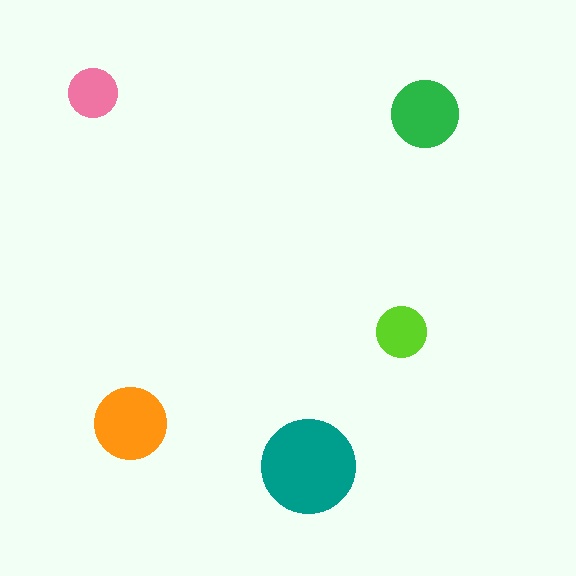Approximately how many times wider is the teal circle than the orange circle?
About 1.5 times wider.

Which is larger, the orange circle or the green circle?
The orange one.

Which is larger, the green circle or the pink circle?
The green one.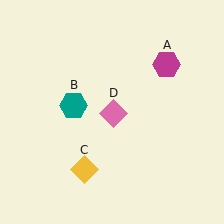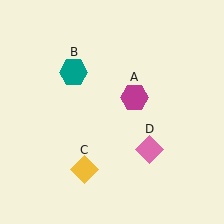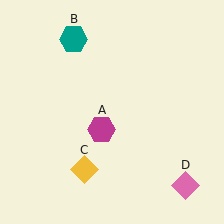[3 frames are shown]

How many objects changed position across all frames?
3 objects changed position: magenta hexagon (object A), teal hexagon (object B), pink diamond (object D).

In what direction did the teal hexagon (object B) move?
The teal hexagon (object B) moved up.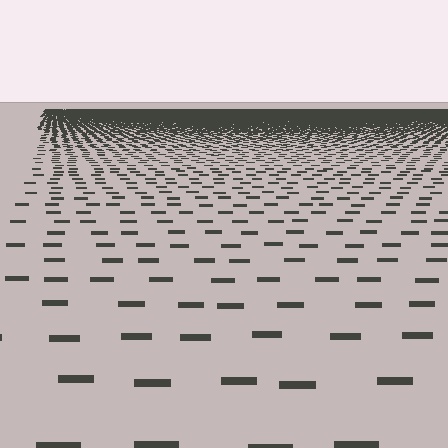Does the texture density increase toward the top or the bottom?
Density increases toward the top.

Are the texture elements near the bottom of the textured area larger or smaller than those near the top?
Larger. Near the bottom, elements are closer to the viewer and appear at a bigger on-screen size.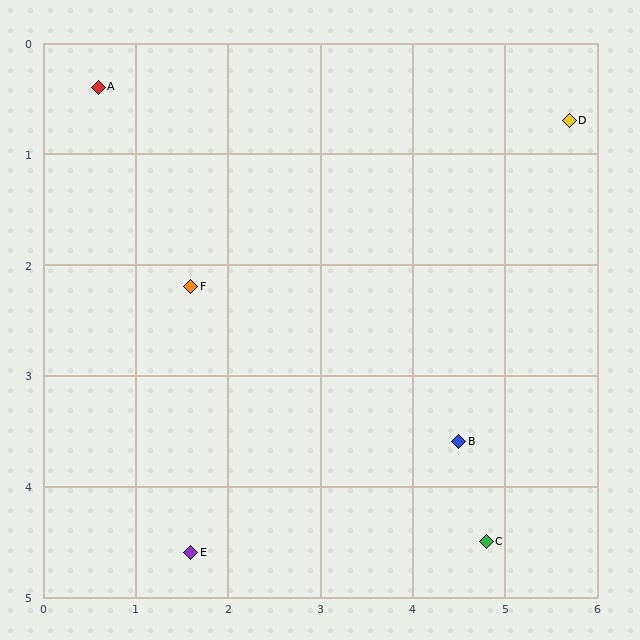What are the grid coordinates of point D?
Point D is at approximately (5.7, 0.7).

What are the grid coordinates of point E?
Point E is at approximately (1.6, 4.6).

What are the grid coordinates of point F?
Point F is at approximately (1.6, 2.2).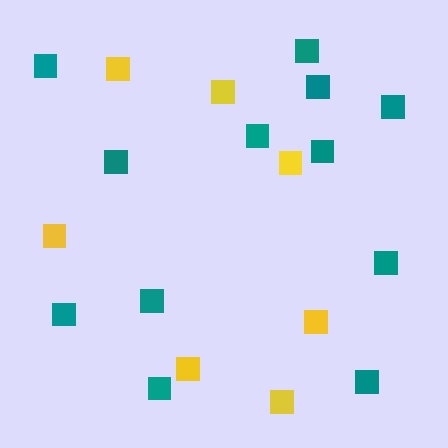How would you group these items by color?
There are 2 groups: one group of yellow squares (7) and one group of teal squares (12).